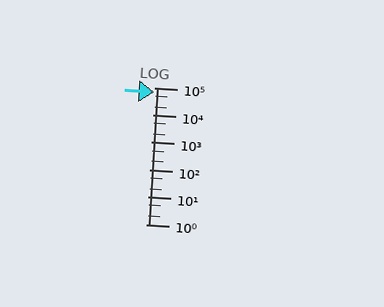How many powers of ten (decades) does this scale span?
The scale spans 5 decades, from 1 to 100000.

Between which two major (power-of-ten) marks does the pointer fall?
The pointer is between 10000 and 100000.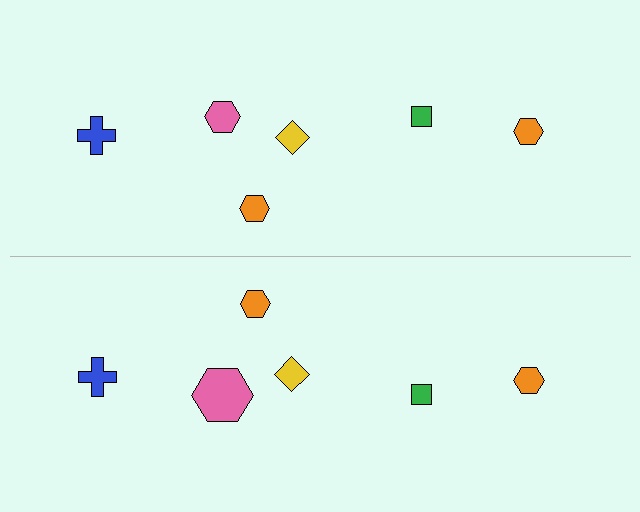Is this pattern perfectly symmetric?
No, the pattern is not perfectly symmetric. The pink hexagon on the bottom side has a different size than its mirror counterpart.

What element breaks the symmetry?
The pink hexagon on the bottom side has a different size than its mirror counterpart.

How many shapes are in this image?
There are 12 shapes in this image.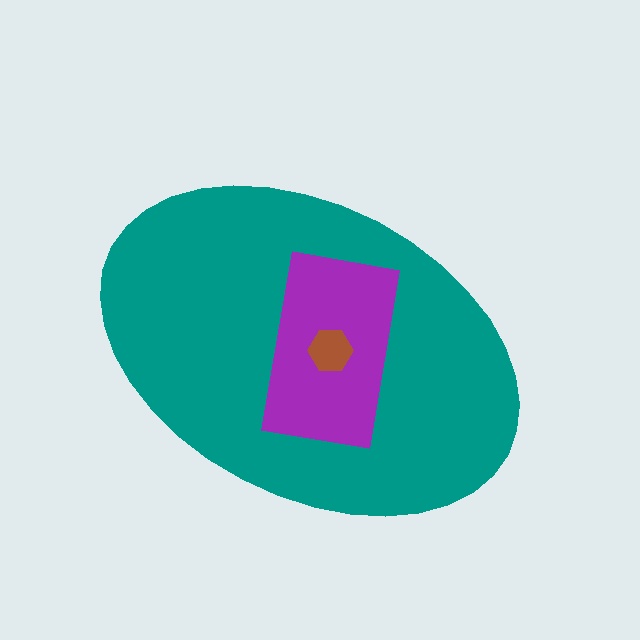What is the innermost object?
The brown hexagon.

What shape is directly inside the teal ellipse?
The purple rectangle.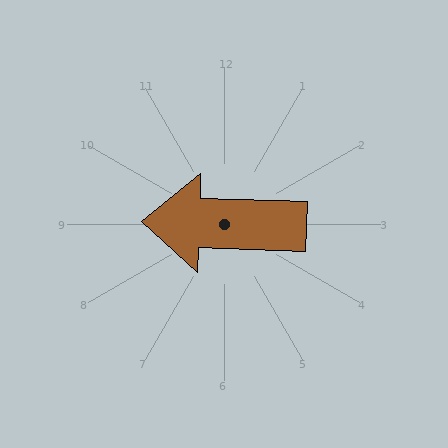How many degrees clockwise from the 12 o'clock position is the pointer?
Approximately 272 degrees.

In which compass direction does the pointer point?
West.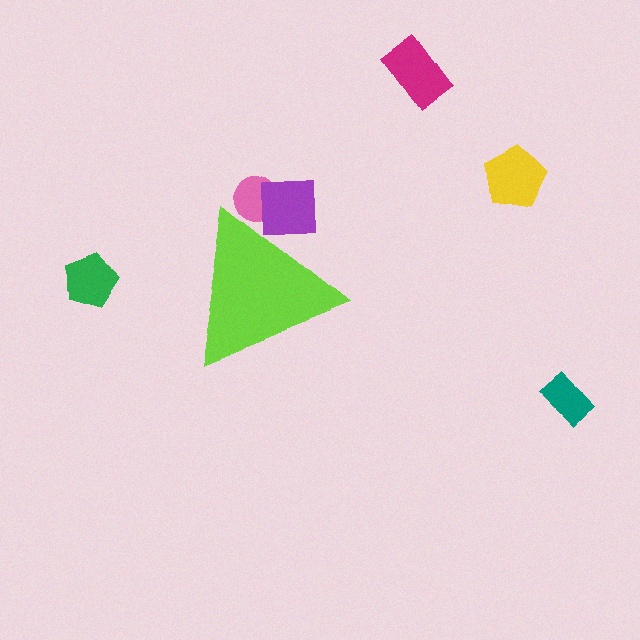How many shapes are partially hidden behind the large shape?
2 shapes are partially hidden.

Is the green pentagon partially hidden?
No, the green pentagon is fully visible.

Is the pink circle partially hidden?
Yes, the pink circle is partially hidden behind the lime triangle.